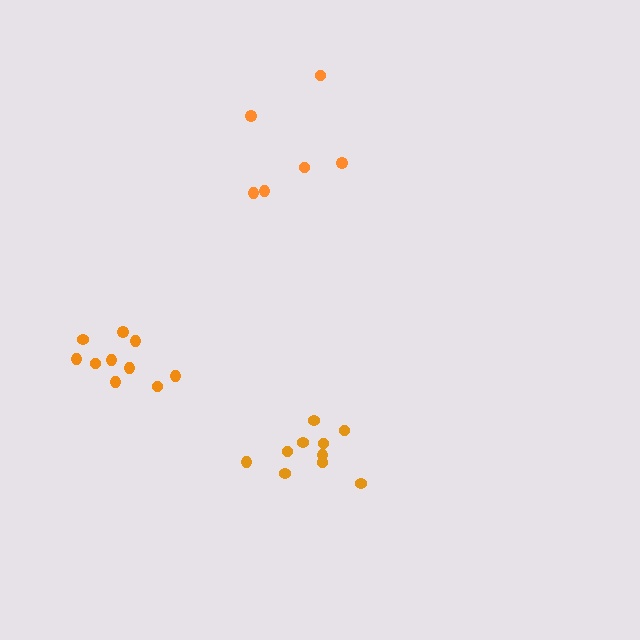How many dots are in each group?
Group 1: 6 dots, Group 2: 10 dots, Group 3: 10 dots (26 total).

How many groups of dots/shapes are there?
There are 3 groups.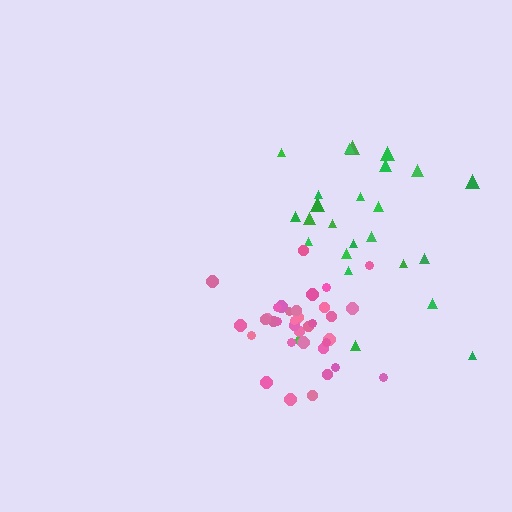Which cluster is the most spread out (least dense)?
Green.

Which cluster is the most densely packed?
Pink.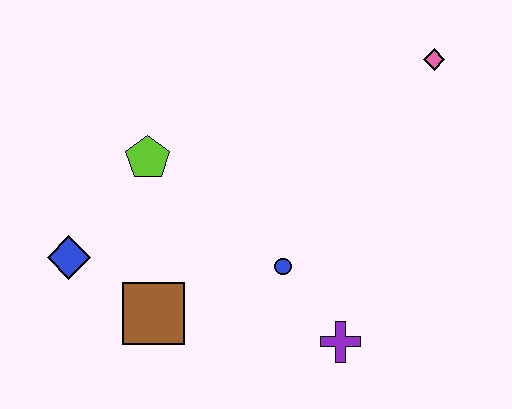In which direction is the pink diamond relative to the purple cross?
The pink diamond is above the purple cross.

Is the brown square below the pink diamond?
Yes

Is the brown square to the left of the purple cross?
Yes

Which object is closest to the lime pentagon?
The blue diamond is closest to the lime pentagon.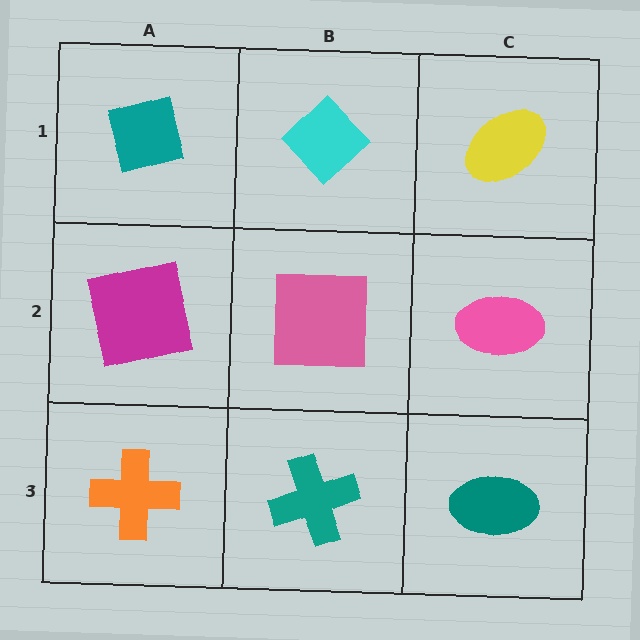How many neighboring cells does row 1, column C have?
2.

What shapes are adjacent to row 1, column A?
A magenta square (row 2, column A), a cyan diamond (row 1, column B).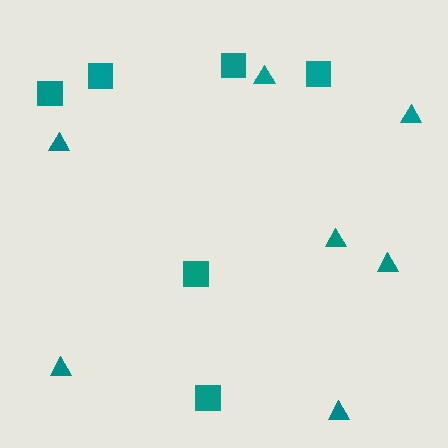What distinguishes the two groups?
There are 2 groups: one group of triangles (7) and one group of squares (6).